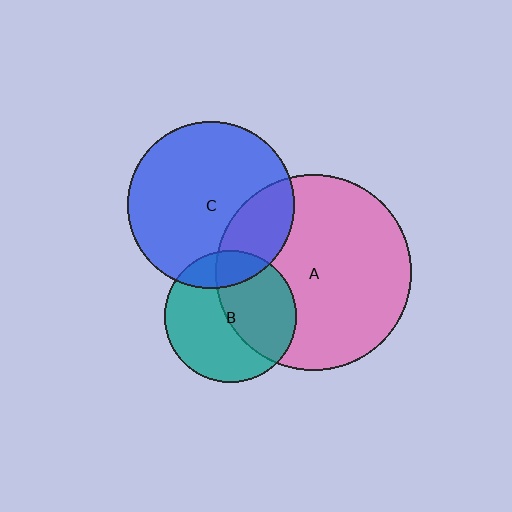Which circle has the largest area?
Circle A (pink).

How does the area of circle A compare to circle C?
Approximately 1.4 times.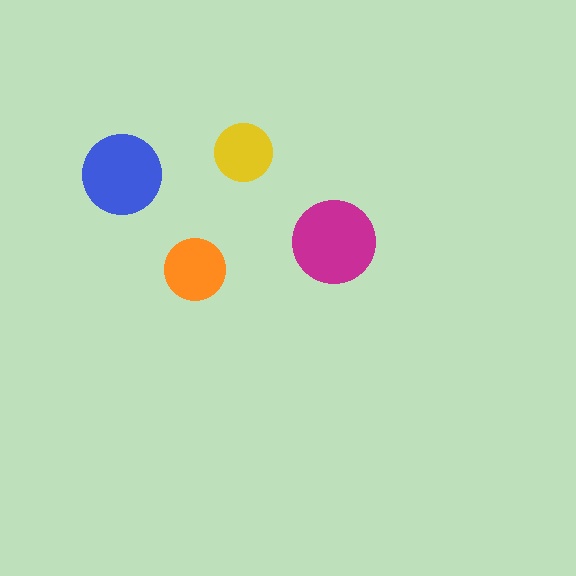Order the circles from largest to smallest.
the magenta one, the blue one, the orange one, the yellow one.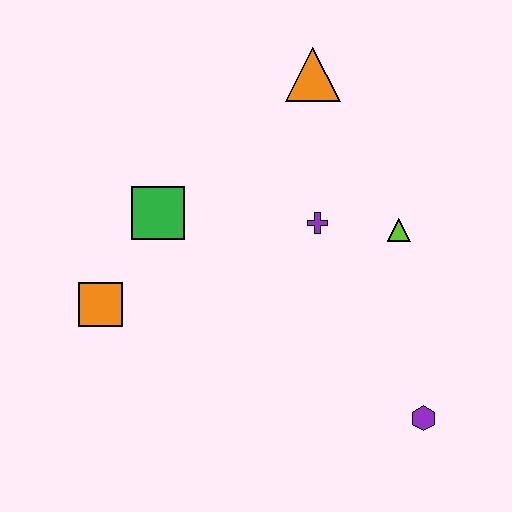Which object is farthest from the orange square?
The purple hexagon is farthest from the orange square.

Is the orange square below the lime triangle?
Yes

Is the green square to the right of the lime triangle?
No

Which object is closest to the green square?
The orange square is closest to the green square.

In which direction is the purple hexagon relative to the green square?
The purple hexagon is to the right of the green square.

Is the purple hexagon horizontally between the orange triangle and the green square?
No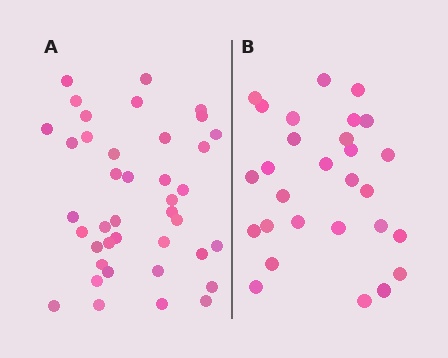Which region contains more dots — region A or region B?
Region A (the left region) has more dots.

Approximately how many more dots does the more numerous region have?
Region A has roughly 12 or so more dots than region B.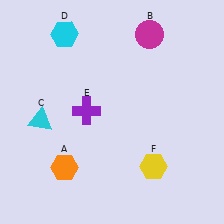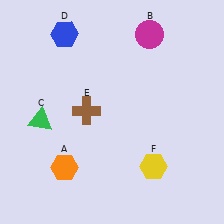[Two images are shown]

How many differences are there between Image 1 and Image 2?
There are 3 differences between the two images.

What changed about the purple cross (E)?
In Image 1, E is purple. In Image 2, it changed to brown.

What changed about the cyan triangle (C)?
In Image 1, C is cyan. In Image 2, it changed to green.